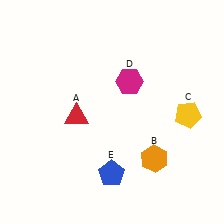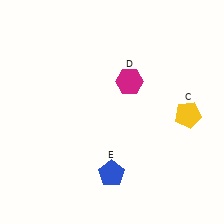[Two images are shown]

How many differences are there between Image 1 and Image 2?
There are 2 differences between the two images.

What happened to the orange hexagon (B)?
The orange hexagon (B) was removed in Image 2. It was in the bottom-right area of Image 1.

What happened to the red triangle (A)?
The red triangle (A) was removed in Image 2. It was in the bottom-left area of Image 1.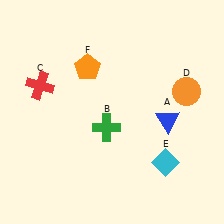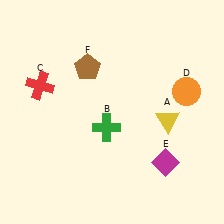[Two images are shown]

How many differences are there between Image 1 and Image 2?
There are 3 differences between the two images.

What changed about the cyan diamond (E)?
In Image 1, E is cyan. In Image 2, it changed to magenta.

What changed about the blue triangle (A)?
In Image 1, A is blue. In Image 2, it changed to yellow.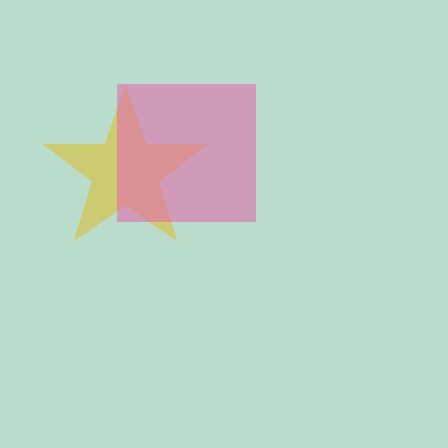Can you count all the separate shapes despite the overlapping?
Yes, there are 2 separate shapes.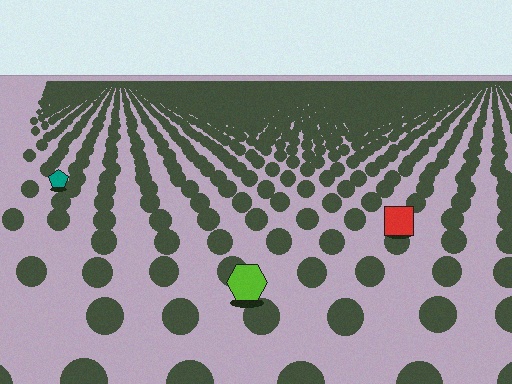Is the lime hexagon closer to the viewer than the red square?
Yes. The lime hexagon is closer — you can tell from the texture gradient: the ground texture is coarser near it.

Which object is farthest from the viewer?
The teal pentagon is farthest from the viewer. It appears smaller and the ground texture around it is denser.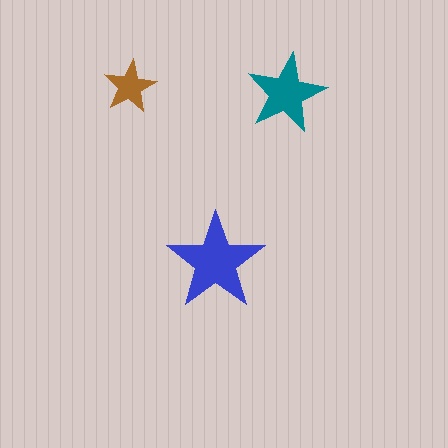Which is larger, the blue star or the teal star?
The blue one.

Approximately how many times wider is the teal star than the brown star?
About 1.5 times wider.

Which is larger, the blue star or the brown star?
The blue one.